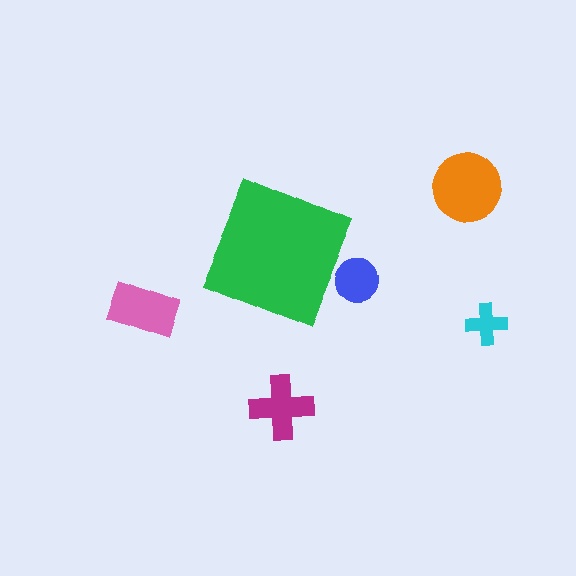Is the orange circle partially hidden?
No, the orange circle is fully visible.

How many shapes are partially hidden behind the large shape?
1 shape is partially hidden.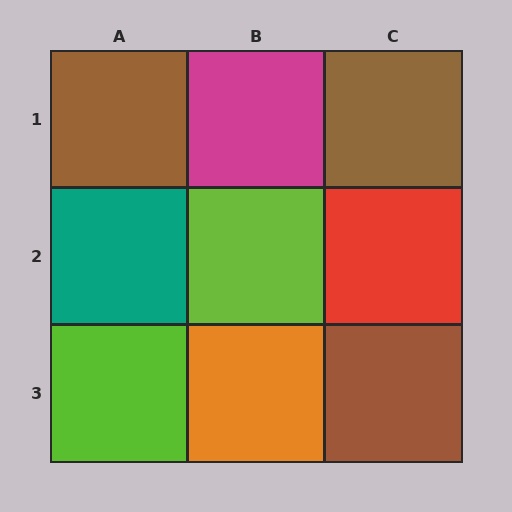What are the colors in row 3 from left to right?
Lime, orange, brown.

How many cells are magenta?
1 cell is magenta.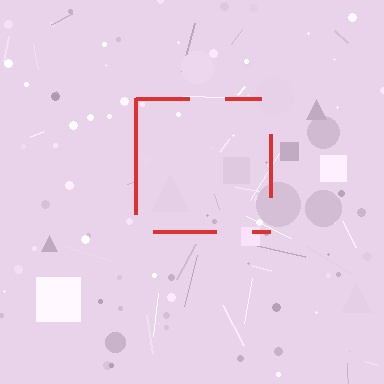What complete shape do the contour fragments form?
The contour fragments form a square.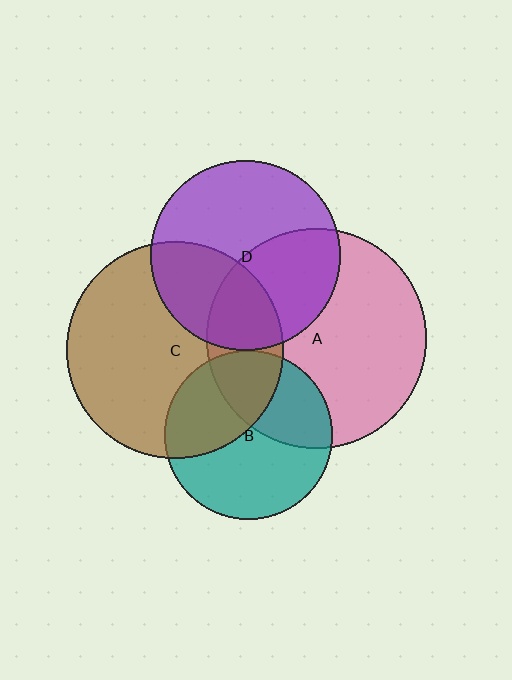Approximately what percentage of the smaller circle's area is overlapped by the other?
Approximately 40%.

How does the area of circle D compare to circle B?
Approximately 1.3 times.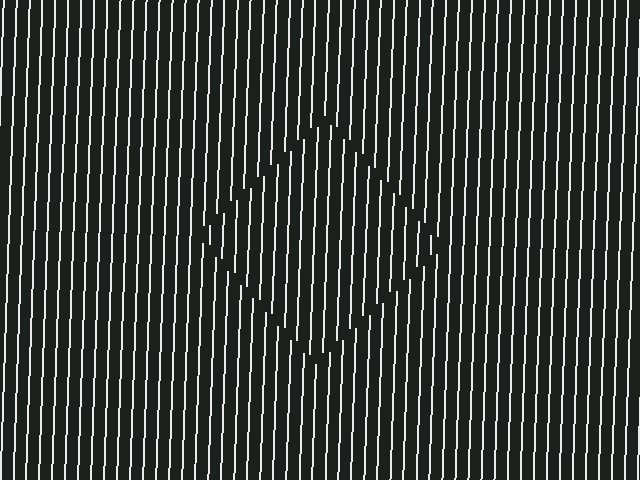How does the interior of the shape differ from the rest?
The interior of the shape contains the same grating, shifted by half a period — the contour is defined by the phase discontinuity where line-ends from the inner and outer gratings abut.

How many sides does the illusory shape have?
4 sides — the line-ends trace a square.